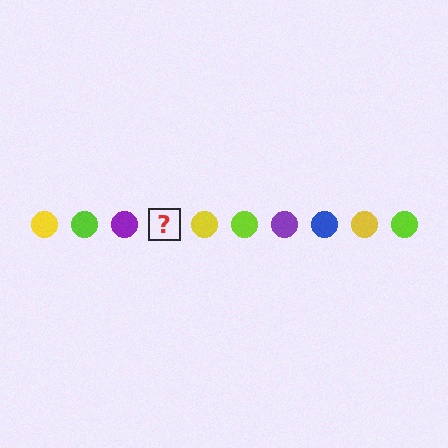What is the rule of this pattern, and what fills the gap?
The rule is that the pattern cycles through yellow, lime, purple, blue circles. The gap should be filled with a blue circle.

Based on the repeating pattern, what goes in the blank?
The blank should be a blue circle.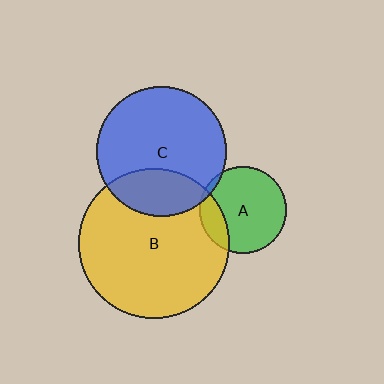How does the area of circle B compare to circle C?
Approximately 1.3 times.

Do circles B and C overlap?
Yes.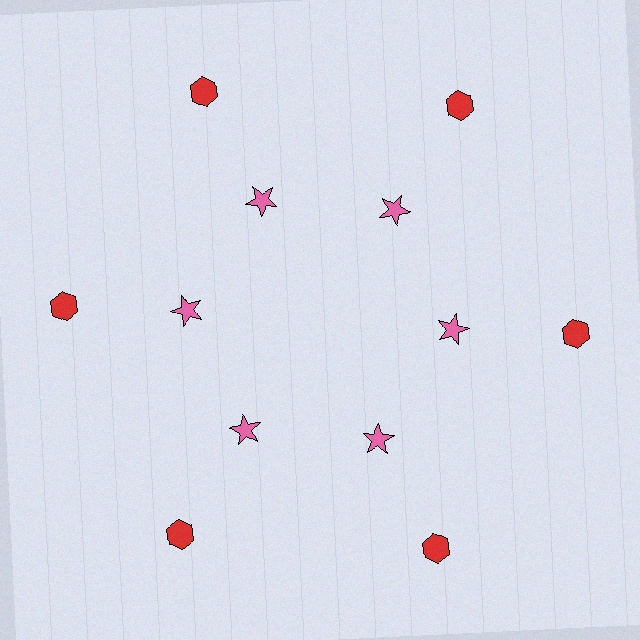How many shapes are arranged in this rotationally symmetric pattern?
There are 12 shapes, arranged in 6 groups of 2.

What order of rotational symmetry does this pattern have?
This pattern has 6-fold rotational symmetry.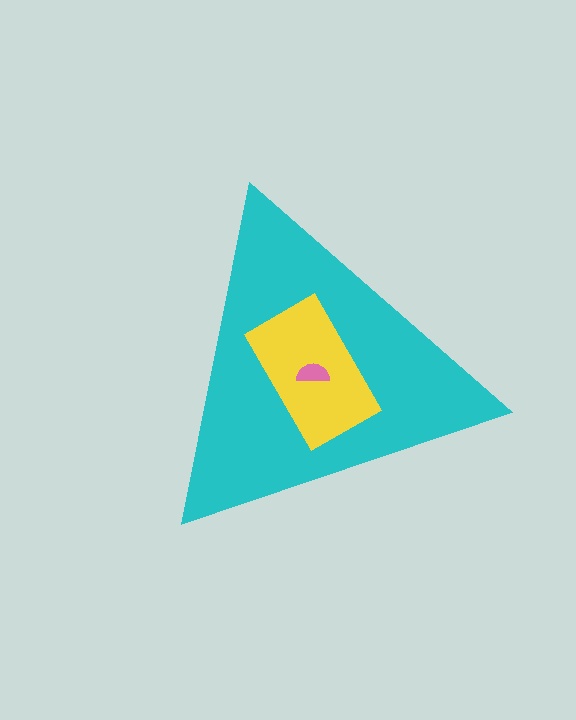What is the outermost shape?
The cyan triangle.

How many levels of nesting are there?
3.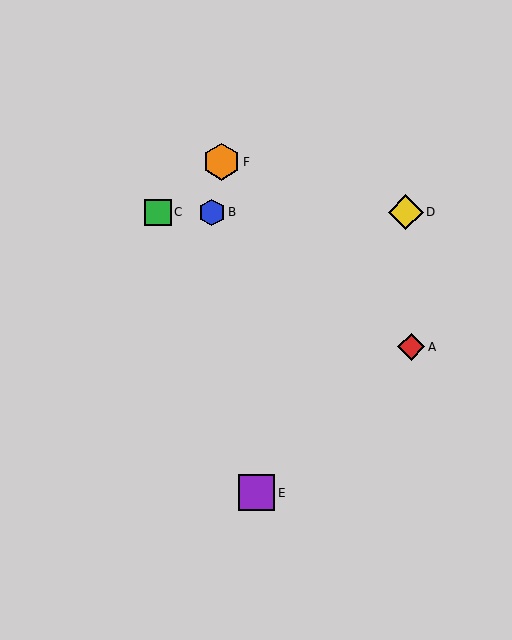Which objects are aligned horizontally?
Objects B, C, D are aligned horizontally.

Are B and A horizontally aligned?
No, B is at y≈212 and A is at y≈347.